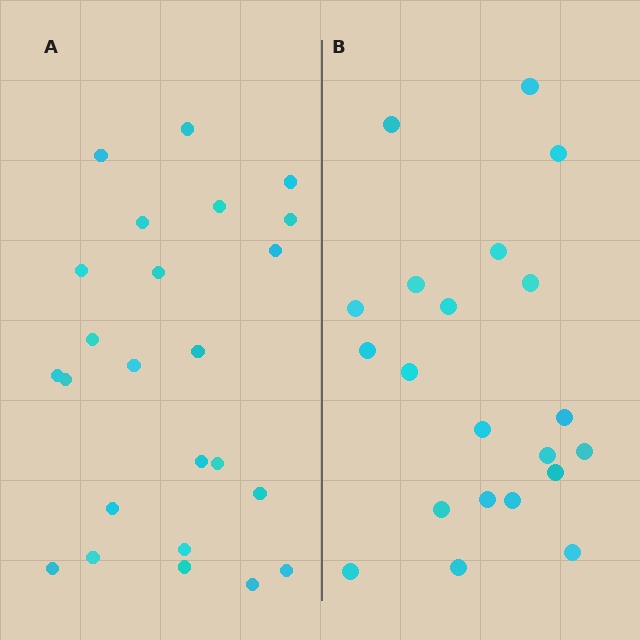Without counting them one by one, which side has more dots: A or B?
Region A (the left region) has more dots.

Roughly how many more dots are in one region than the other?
Region A has just a few more — roughly 2 or 3 more dots than region B.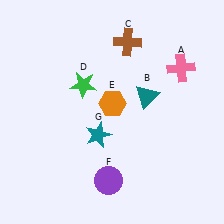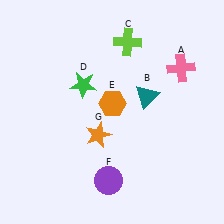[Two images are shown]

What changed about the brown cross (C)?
In Image 1, C is brown. In Image 2, it changed to lime.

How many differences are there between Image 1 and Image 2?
There are 2 differences between the two images.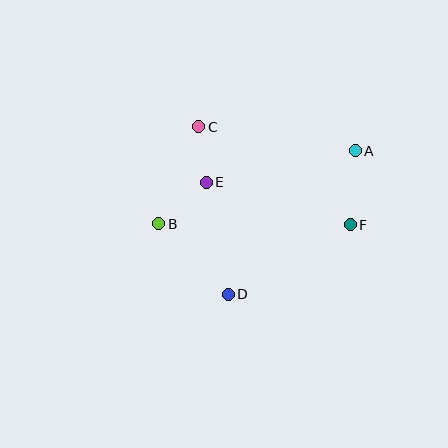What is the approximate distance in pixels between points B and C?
The distance between B and C is approximately 105 pixels.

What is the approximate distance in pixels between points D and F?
The distance between D and F is approximately 140 pixels.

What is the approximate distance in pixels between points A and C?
The distance between A and C is approximately 158 pixels.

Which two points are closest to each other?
Points C and E are closest to each other.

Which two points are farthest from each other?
Points A and B are farthest from each other.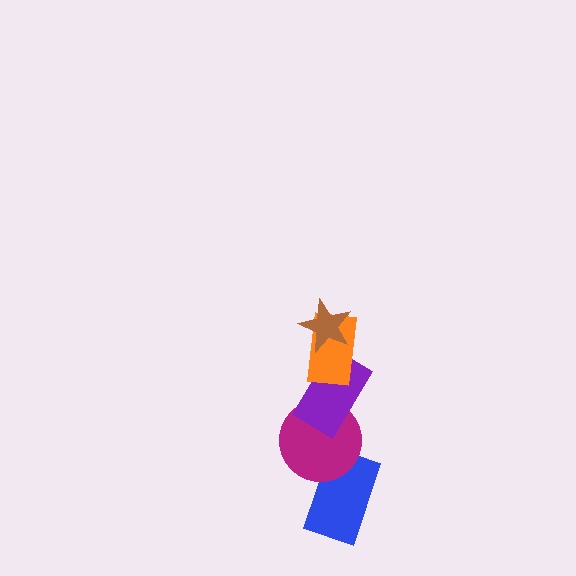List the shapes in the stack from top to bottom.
From top to bottom: the brown star, the orange rectangle, the purple rectangle, the magenta circle, the blue rectangle.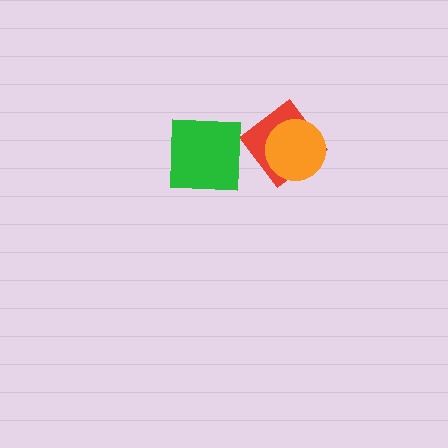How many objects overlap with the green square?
0 objects overlap with the green square.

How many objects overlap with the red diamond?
1 object overlaps with the red diamond.